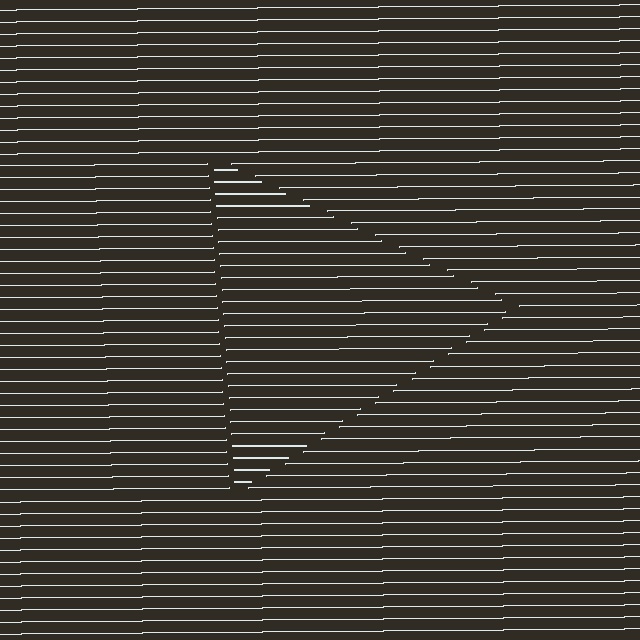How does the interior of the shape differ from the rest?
The interior of the shape contains the same grating, shifted by half a period — the contour is defined by the phase discontinuity where line-ends from the inner and outer gratings abut.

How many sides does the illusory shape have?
3 sides — the line-ends trace a triangle.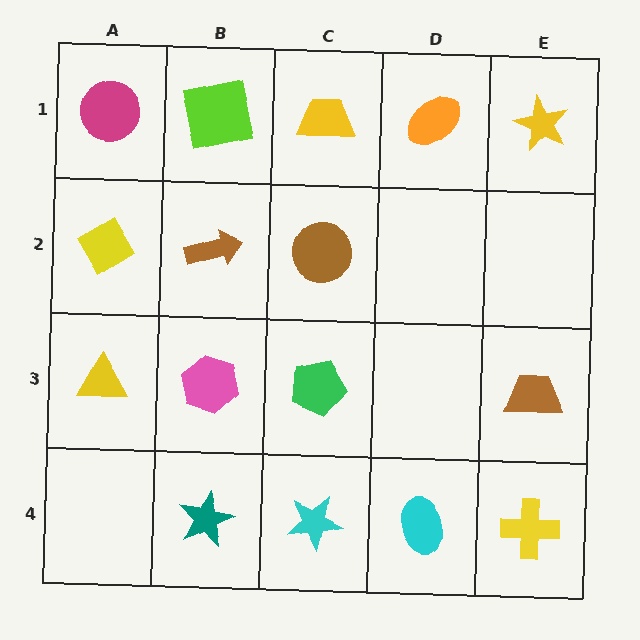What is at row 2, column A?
A yellow diamond.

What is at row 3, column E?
A brown trapezoid.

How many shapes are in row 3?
4 shapes.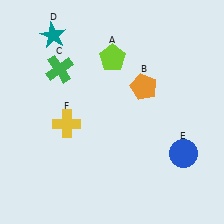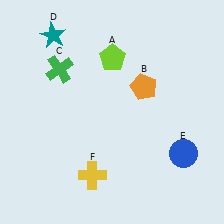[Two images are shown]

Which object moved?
The yellow cross (F) moved down.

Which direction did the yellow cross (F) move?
The yellow cross (F) moved down.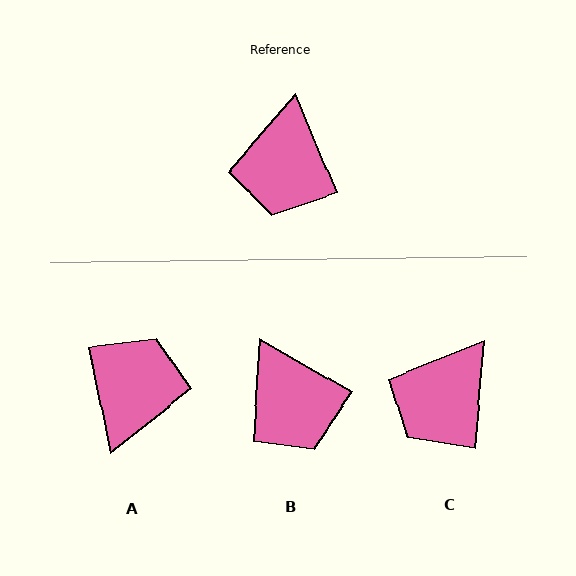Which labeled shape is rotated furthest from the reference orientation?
A, about 169 degrees away.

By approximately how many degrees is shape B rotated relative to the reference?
Approximately 37 degrees counter-clockwise.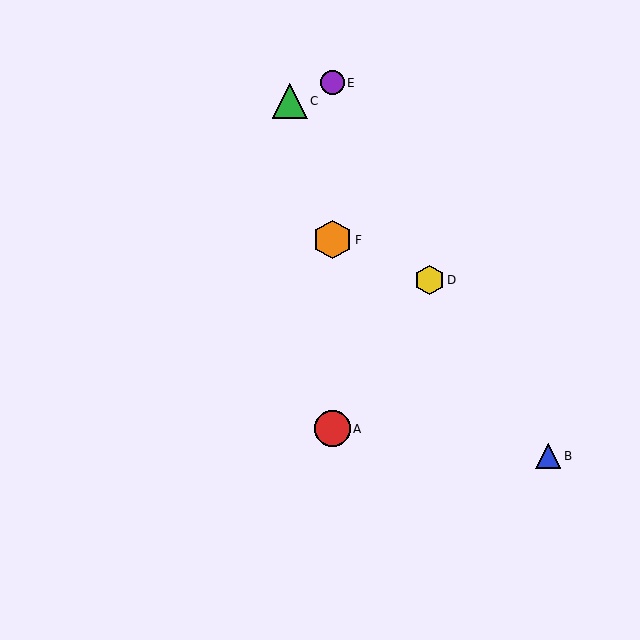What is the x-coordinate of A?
Object A is at x≈332.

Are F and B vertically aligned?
No, F is at x≈332 and B is at x≈548.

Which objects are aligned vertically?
Objects A, E, F are aligned vertically.